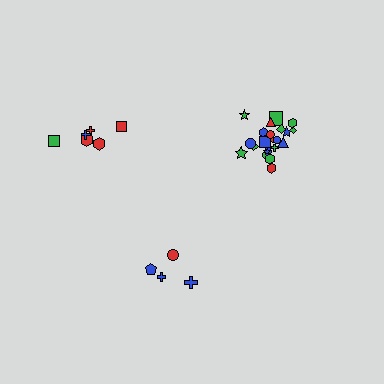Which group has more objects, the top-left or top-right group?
The top-right group.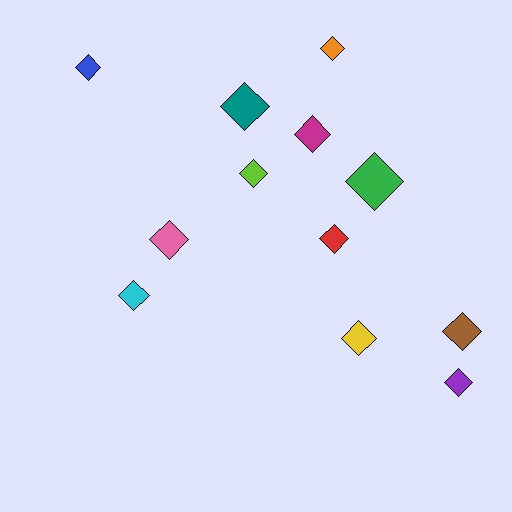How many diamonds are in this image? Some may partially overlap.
There are 12 diamonds.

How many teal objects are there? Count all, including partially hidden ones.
There is 1 teal object.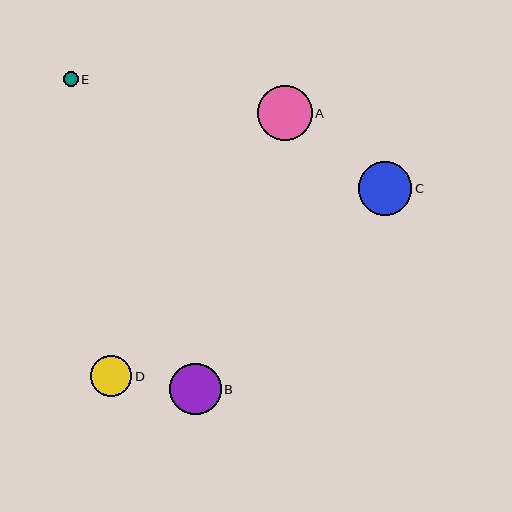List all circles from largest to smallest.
From largest to smallest: A, C, B, D, E.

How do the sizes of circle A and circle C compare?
Circle A and circle C are approximately the same size.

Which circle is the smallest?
Circle E is the smallest with a size of approximately 15 pixels.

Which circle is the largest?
Circle A is the largest with a size of approximately 55 pixels.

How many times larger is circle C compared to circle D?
Circle C is approximately 1.3 times the size of circle D.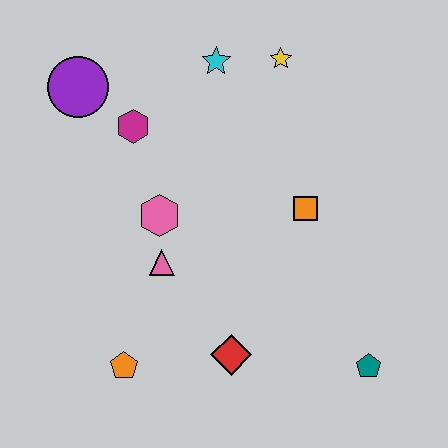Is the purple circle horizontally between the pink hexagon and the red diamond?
No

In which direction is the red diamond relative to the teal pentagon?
The red diamond is to the left of the teal pentagon.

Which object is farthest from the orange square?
The purple circle is farthest from the orange square.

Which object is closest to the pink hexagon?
The pink triangle is closest to the pink hexagon.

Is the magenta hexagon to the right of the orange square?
No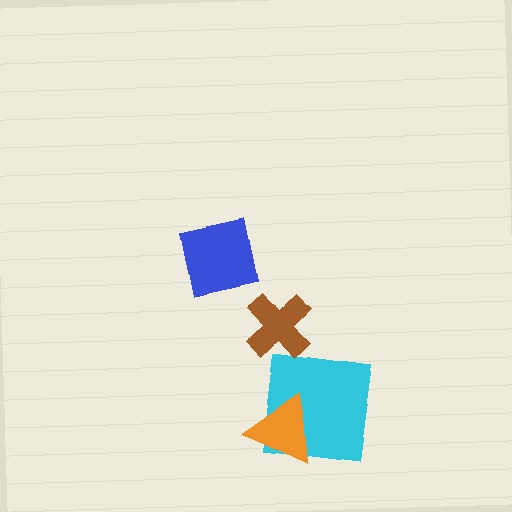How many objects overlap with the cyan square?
1 object overlaps with the cyan square.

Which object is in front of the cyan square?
The orange triangle is in front of the cyan square.